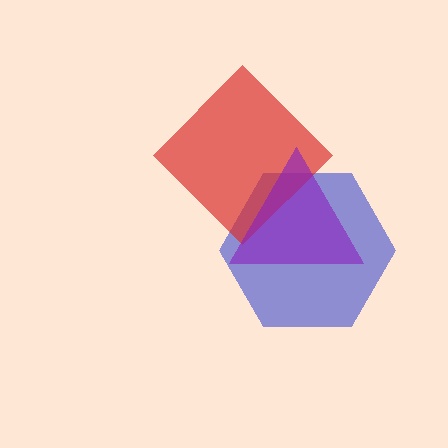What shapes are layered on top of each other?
The layered shapes are: a blue hexagon, a red diamond, a purple triangle.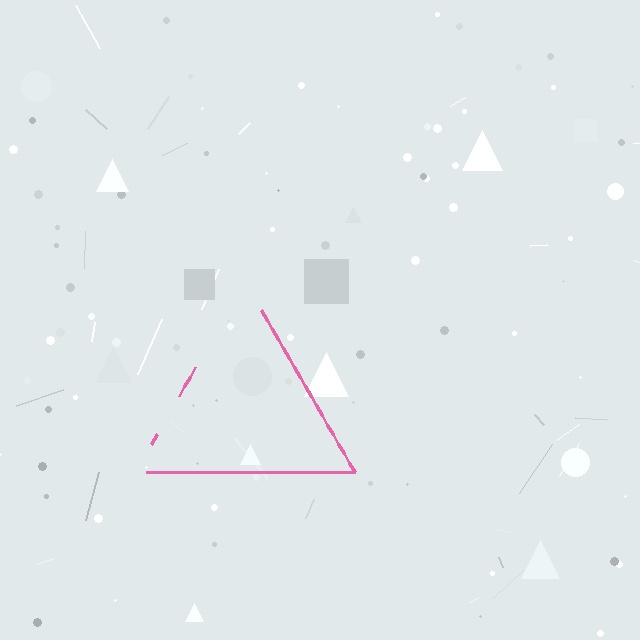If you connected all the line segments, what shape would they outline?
They would outline a triangle.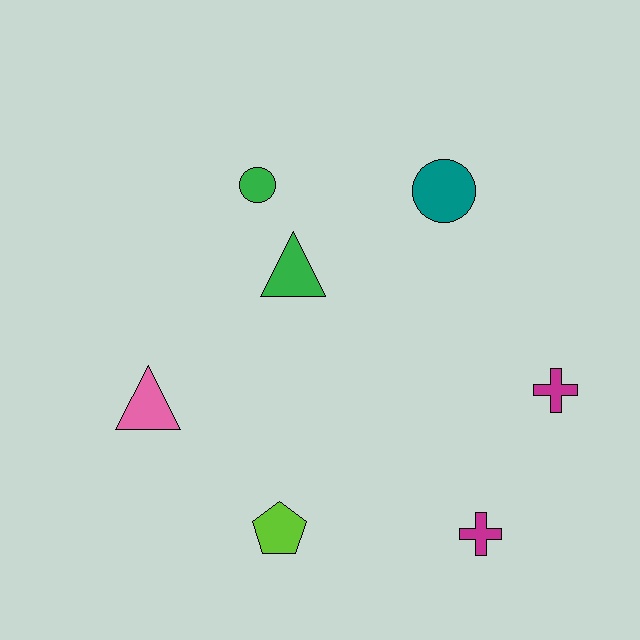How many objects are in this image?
There are 7 objects.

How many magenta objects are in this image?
There are 2 magenta objects.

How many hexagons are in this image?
There are no hexagons.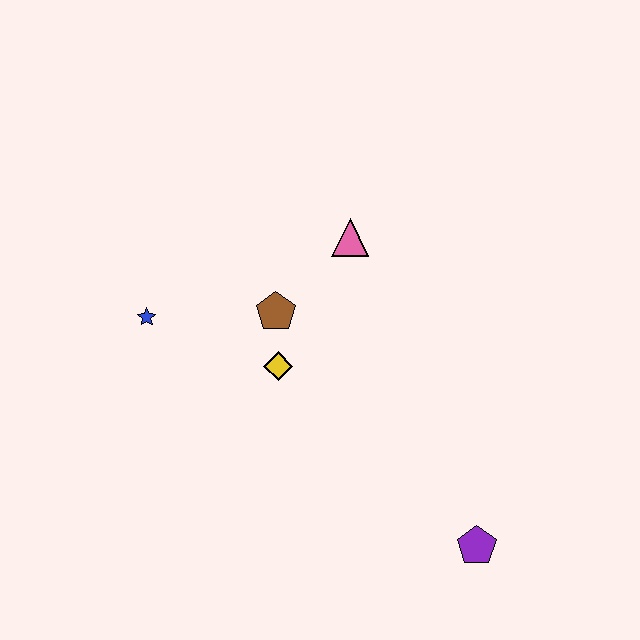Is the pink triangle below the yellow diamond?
No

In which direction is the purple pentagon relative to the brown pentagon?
The purple pentagon is below the brown pentagon.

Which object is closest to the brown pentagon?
The yellow diamond is closest to the brown pentagon.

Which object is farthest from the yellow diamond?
The purple pentagon is farthest from the yellow diamond.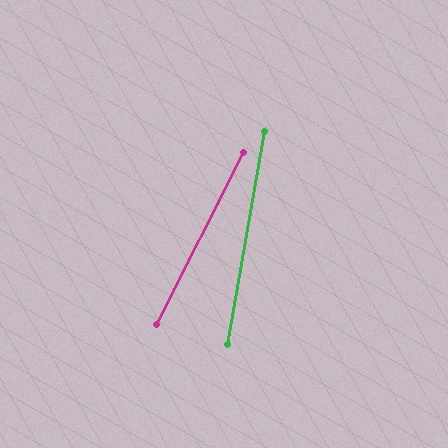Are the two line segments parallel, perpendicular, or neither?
Neither parallel nor perpendicular — they differ by about 17°.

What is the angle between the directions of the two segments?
Approximately 17 degrees.